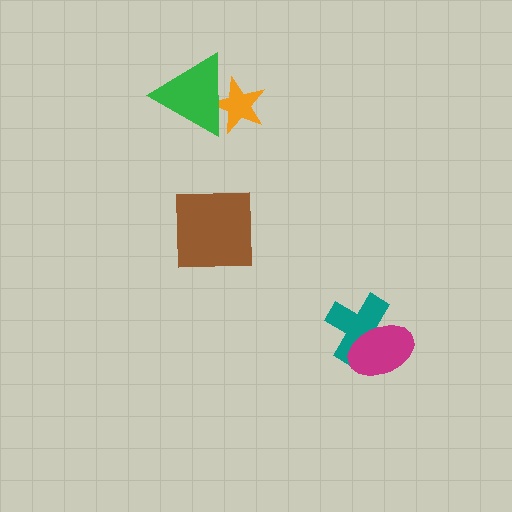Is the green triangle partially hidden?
No, no other shape covers it.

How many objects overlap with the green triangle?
1 object overlaps with the green triangle.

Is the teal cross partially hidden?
Yes, it is partially covered by another shape.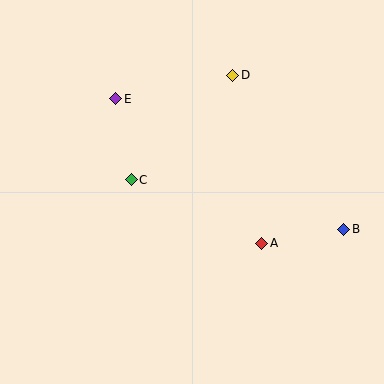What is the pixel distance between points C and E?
The distance between C and E is 82 pixels.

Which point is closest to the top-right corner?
Point D is closest to the top-right corner.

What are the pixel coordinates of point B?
Point B is at (344, 229).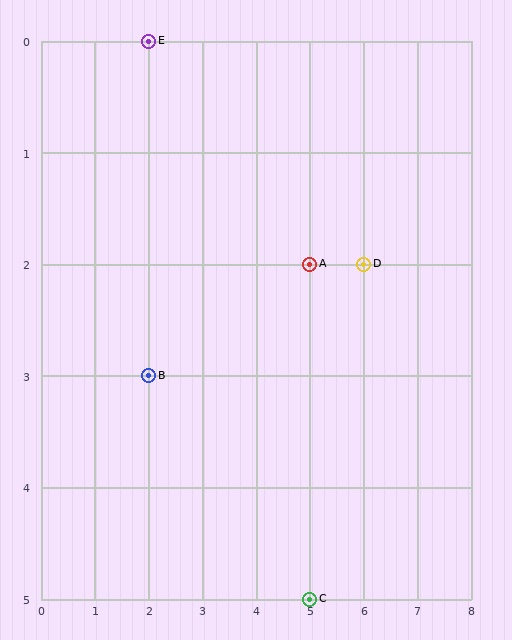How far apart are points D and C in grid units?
Points D and C are 1 column and 3 rows apart (about 3.2 grid units diagonally).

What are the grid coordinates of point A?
Point A is at grid coordinates (5, 2).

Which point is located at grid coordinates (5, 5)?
Point C is at (5, 5).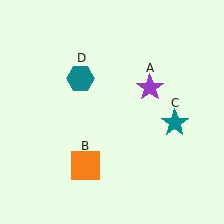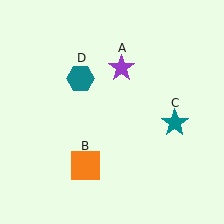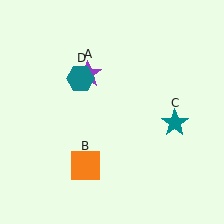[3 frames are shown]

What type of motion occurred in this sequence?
The purple star (object A) rotated counterclockwise around the center of the scene.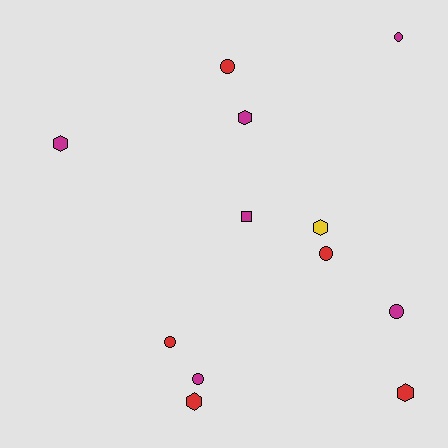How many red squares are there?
There are no red squares.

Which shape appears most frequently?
Circle, with 6 objects.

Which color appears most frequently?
Magenta, with 6 objects.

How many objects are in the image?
There are 12 objects.